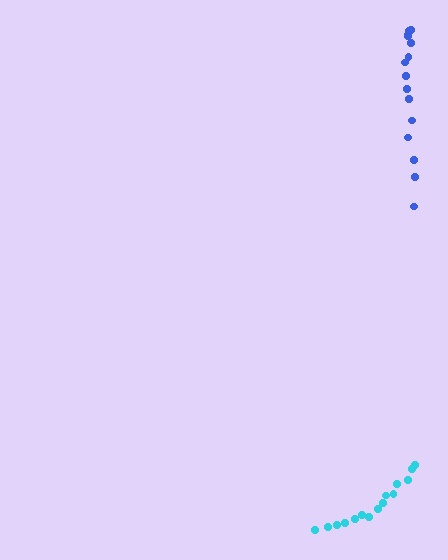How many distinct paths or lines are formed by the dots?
There are 2 distinct paths.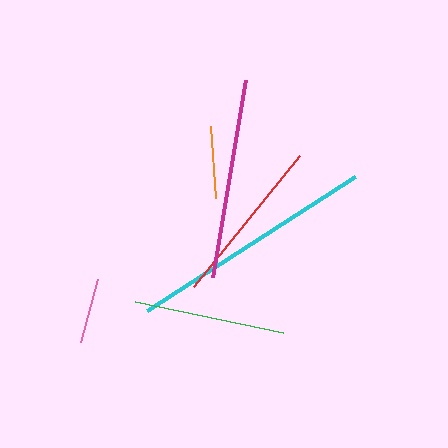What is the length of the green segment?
The green segment is approximately 150 pixels long.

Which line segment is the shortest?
The pink line is the shortest at approximately 65 pixels.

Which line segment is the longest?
The cyan line is the longest at approximately 248 pixels.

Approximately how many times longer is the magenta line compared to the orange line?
The magenta line is approximately 2.8 times the length of the orange line.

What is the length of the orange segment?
The orange segment is approximately 72 pixels long.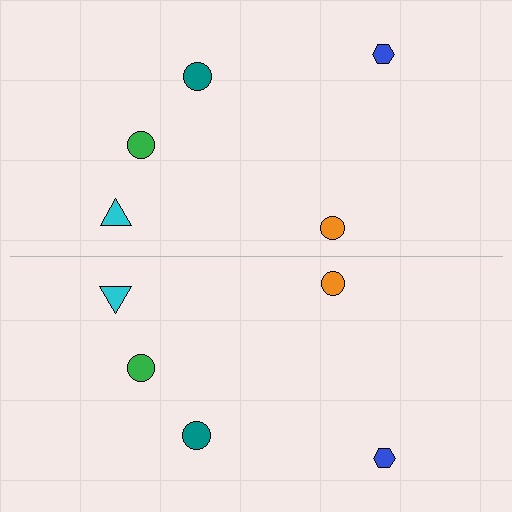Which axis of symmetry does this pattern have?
The pattern has a horizontal axis of symmetry running through the center of the image.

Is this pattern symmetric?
Yes, this pattern has bilateral (reflection) symmetry.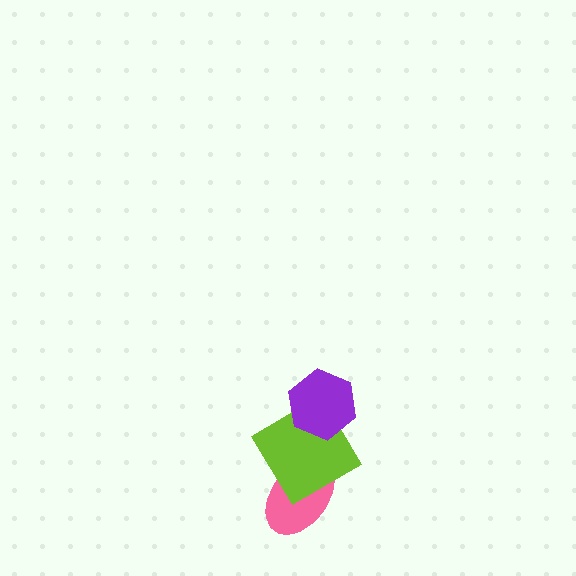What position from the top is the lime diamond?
The lime diamond is 2nd from the top.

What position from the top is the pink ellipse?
The pink ellipse is 3rd from the top.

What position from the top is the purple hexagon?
The purple hexagon is 1st from the top.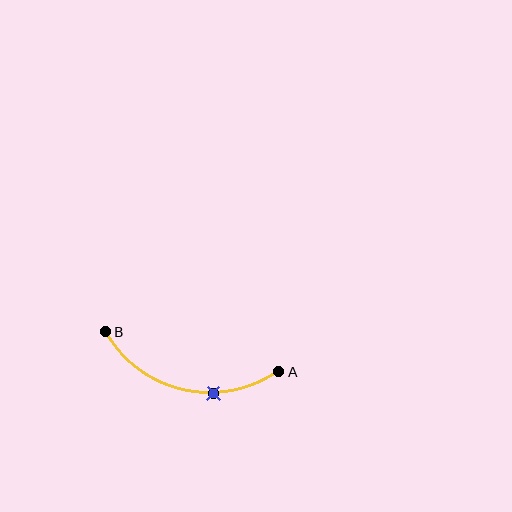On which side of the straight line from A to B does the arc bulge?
The arc bulges below the straight line connecting A and B.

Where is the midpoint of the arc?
The arc midpoint is the point on the curve farthest from the straight line joining A and B. It sits below that line.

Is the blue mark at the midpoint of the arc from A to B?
No. The blue mark lies on the arc but is closer to endpoint A. The arc midpoint would be at the point on the curve equidistant along the arc from both A and B.